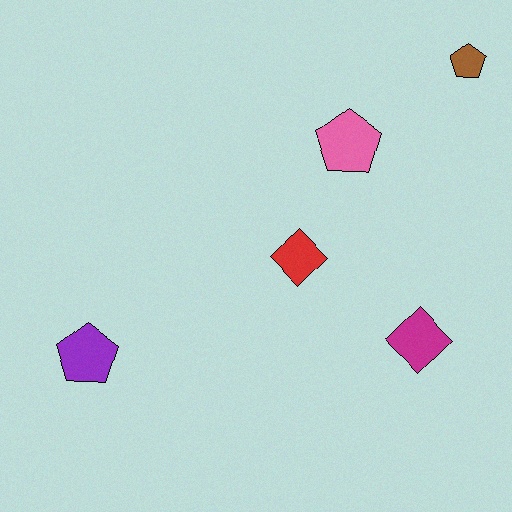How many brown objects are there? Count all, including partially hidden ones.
There is 1 brown object.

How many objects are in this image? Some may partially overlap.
There are 5 objects.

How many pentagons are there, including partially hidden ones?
There are 3 pentagons.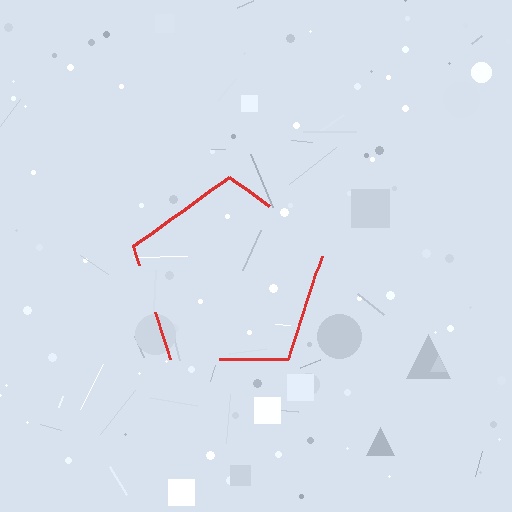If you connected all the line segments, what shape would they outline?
They would outline a pentagon.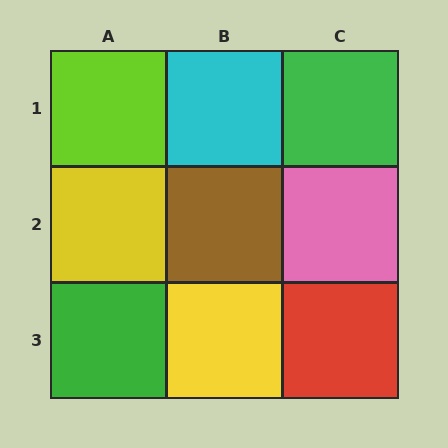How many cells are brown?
1 cell is brown.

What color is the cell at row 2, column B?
Brown.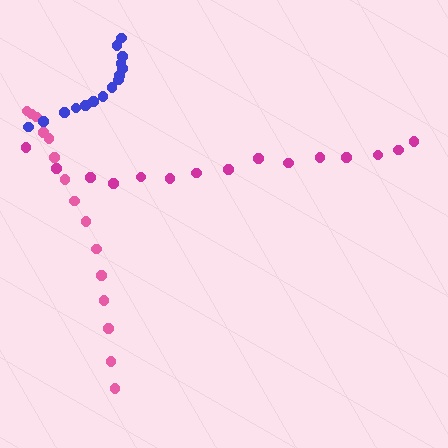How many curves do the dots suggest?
There are 3 distinct paths.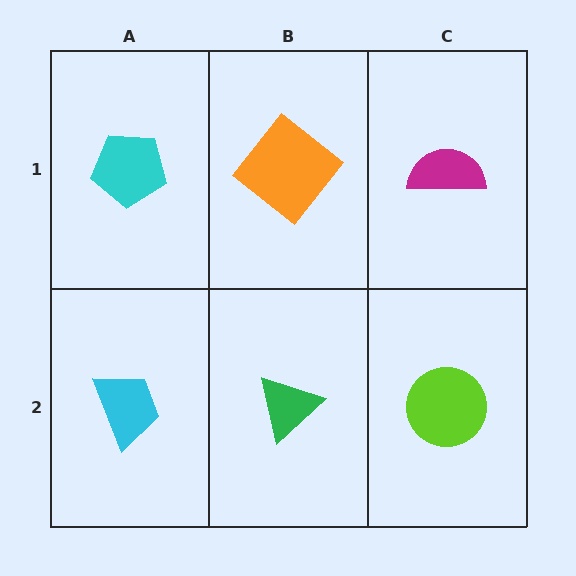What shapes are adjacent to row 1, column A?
A cyan trapezoid (row 2, column A), an orange diamond (row 1, column B).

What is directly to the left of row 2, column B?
A cyan trapezoid.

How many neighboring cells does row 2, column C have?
2.